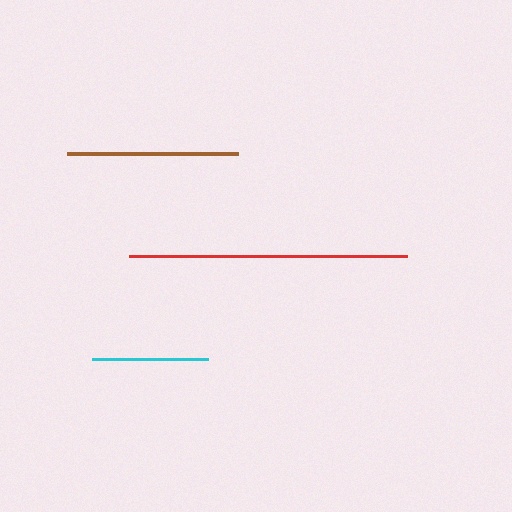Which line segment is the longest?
The red line is the longest at approximately 278 pixels.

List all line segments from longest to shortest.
From longest to shortest: red, brown, cyan.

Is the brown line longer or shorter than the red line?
The red line is longer than the brown line.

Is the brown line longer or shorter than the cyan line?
The brown line is longer than the cyan line.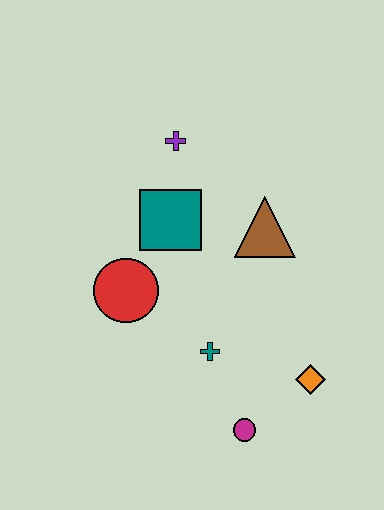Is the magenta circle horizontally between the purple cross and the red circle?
No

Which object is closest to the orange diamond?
The magenta circle is closest to the orange diamond.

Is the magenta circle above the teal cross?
No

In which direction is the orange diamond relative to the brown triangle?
The orange diamond is below the brown triangle.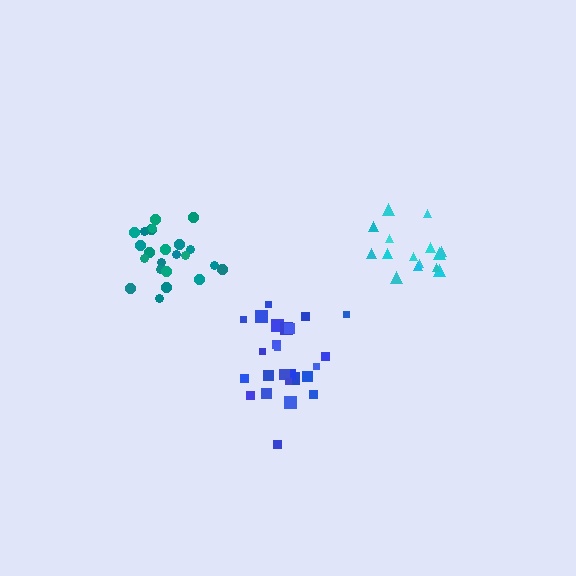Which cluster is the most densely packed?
Teal.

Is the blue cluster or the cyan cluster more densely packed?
Blue.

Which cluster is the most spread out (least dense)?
Cyan.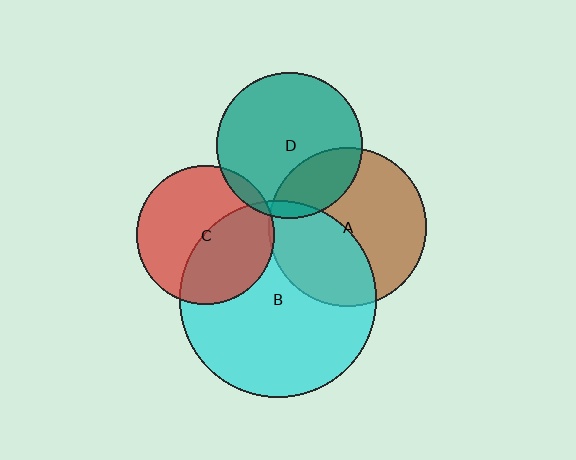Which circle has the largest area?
Circle B (cyan).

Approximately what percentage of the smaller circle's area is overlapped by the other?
Approximately 5%.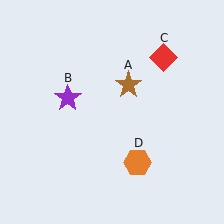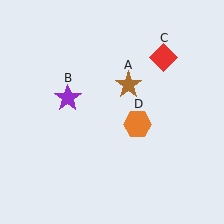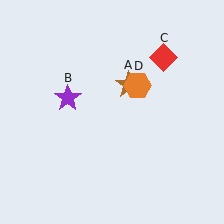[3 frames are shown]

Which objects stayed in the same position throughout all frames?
Brown star (object A) and purple star (object B) and red diamond (object C) remained stationary.